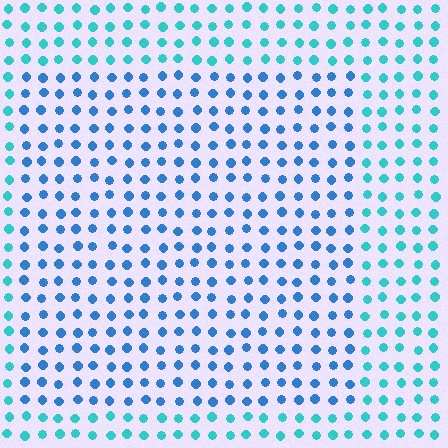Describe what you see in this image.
The image is filled with small cyan elements in a uniform arrangement. A rectangle-shaped region is visible where the elements are tinted to a slightly different hue, forming a subtle color boundary.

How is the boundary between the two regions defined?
The boundary is defined purely by a slight shift in hue (about 32 degrees). Spacing, size, and orientation are identical on both sides.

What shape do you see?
I see a rectangle.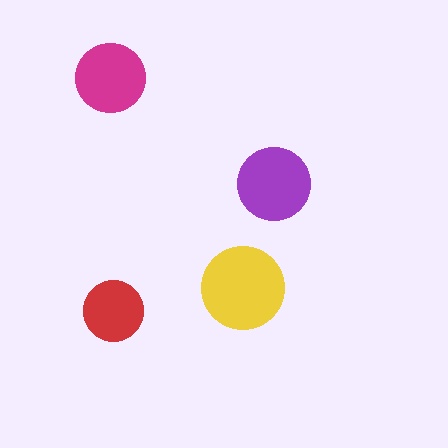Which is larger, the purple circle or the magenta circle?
The purple one.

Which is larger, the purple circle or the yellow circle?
The yellow one.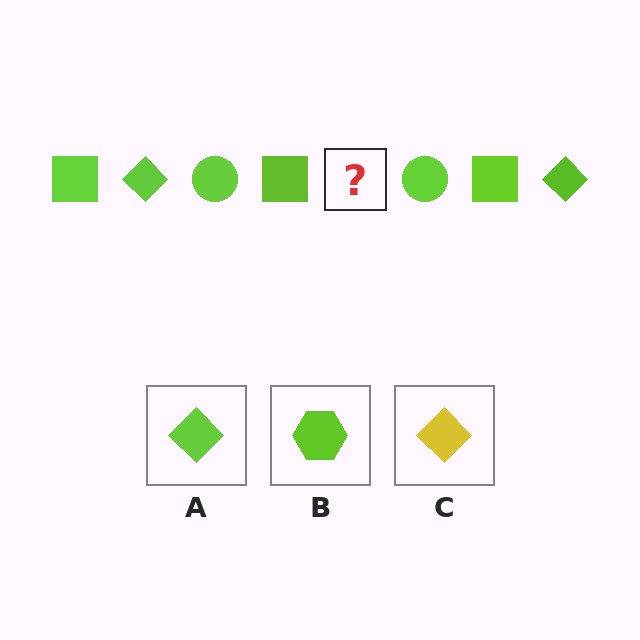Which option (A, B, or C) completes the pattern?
A.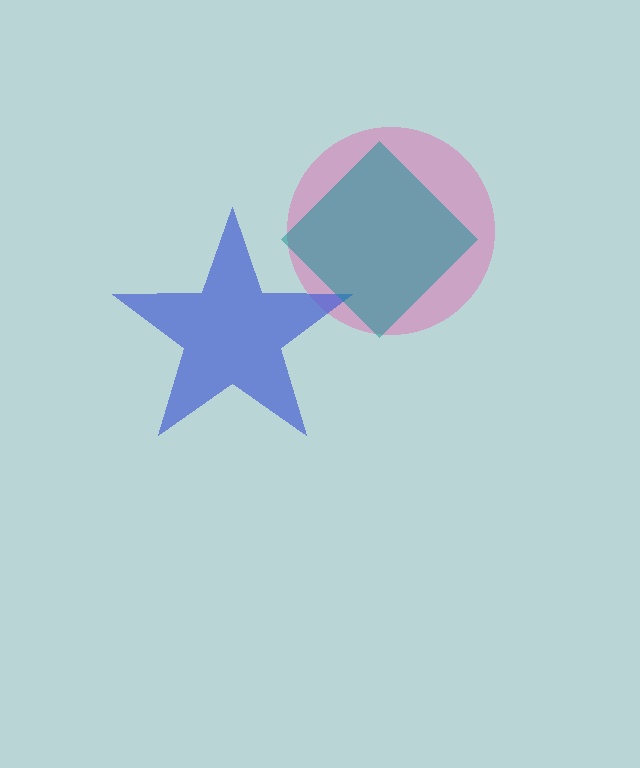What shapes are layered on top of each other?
The layered shapes are: a pink circle, a blue star, a teal diamond.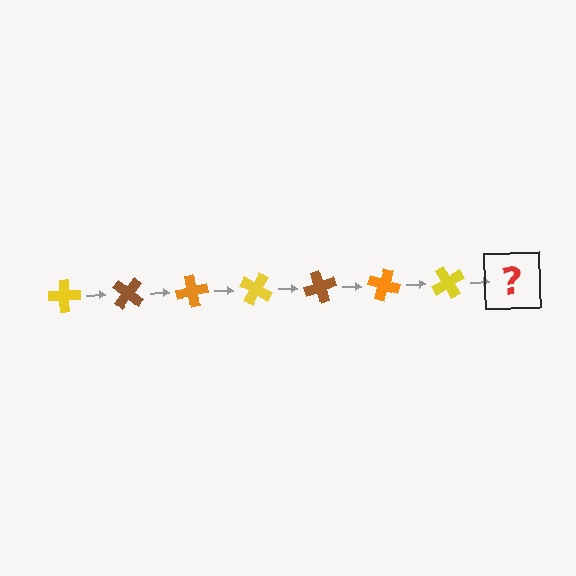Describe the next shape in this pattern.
It should be a brown cross, rotated 280 degrees from the start.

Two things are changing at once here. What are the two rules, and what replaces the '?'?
The two rules are that it rotates 40 degrees each step and the color cycles through yellow, brown, and orange. The '?' should be a brown cross, rotated 280 degrees from the start.